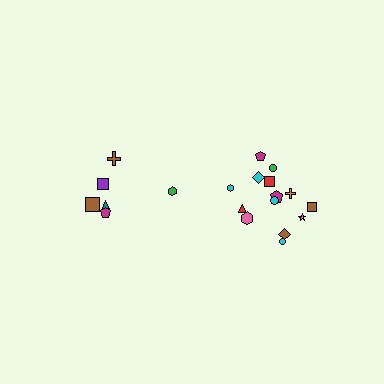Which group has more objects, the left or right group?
The right group.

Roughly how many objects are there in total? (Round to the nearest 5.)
Roughly 20 objects in total.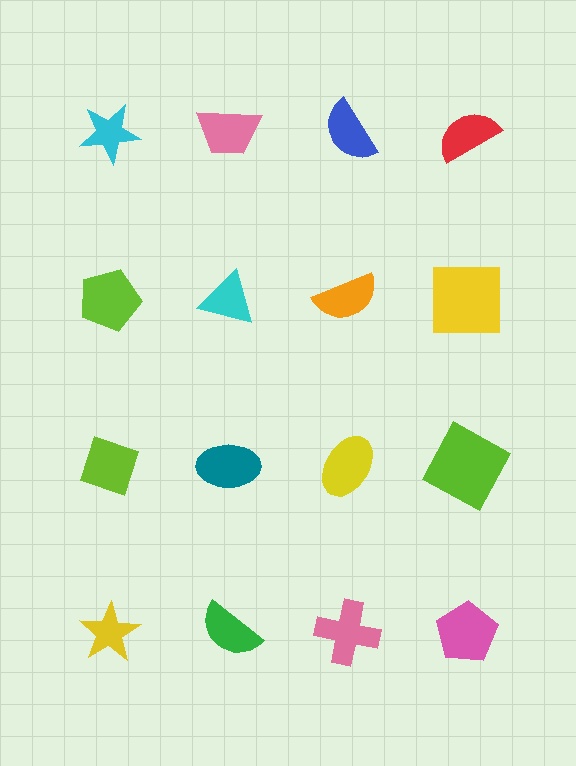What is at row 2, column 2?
A cyan triangle.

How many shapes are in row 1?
4 shapes.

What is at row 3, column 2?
A teal ellipse.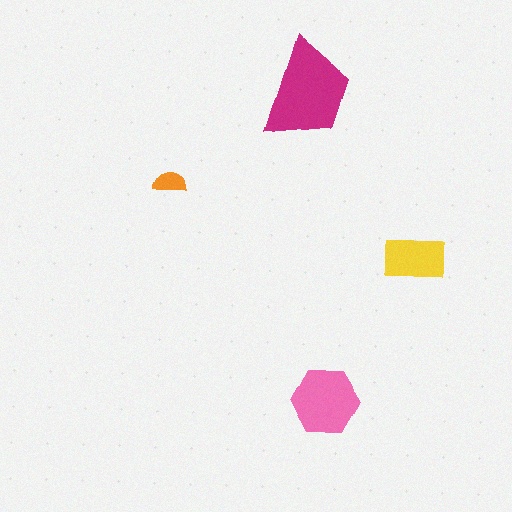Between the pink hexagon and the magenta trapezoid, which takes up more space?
The magenta trapezoid.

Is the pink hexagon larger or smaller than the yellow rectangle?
Larger.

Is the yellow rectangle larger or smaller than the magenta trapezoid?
Smaller.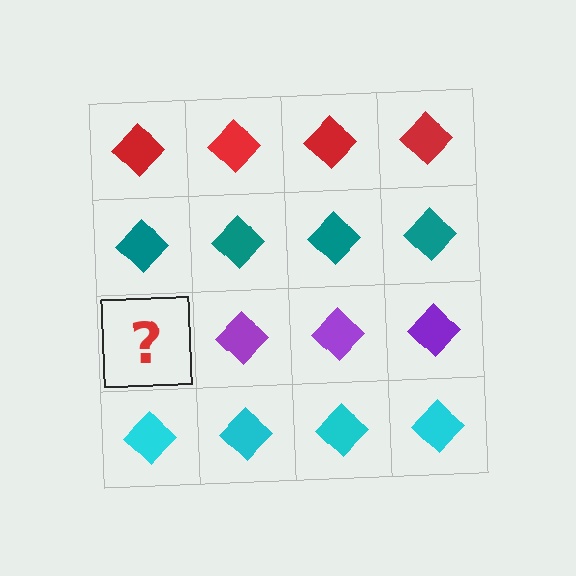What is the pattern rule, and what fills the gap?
The rule is that each row has a consistent color. The gap should be filled with a purple diamond.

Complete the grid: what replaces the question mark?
The question mark should be replaced with a purple diamond.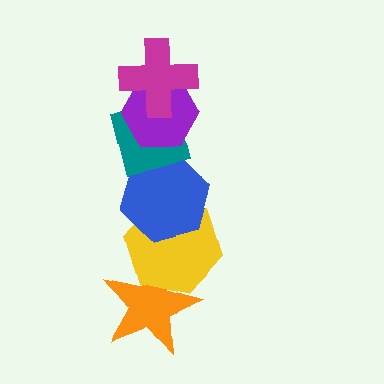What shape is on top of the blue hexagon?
The teal square is on top of the blue hexagon.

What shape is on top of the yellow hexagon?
The blue hexagon is on top of the yellow hexagon.